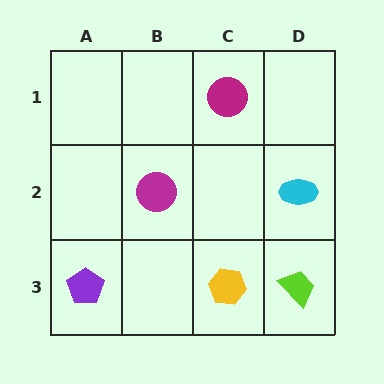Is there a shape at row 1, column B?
No, that cell is empty.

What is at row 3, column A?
A purple pentagon.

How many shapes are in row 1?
1 shape.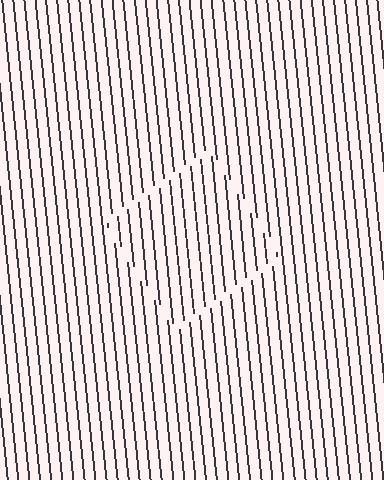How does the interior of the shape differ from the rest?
The interior of the shape contains the same grating, shifted by half a period — the contour is defined by the phase discontinuity where line-ends from the inner and outer gratings abut.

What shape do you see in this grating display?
An illusory square. The interior of the shape contains the same grating, shifted by half a period — the contour is defined by the phase discontinuity where line-ends from the inner and outer gratings abut.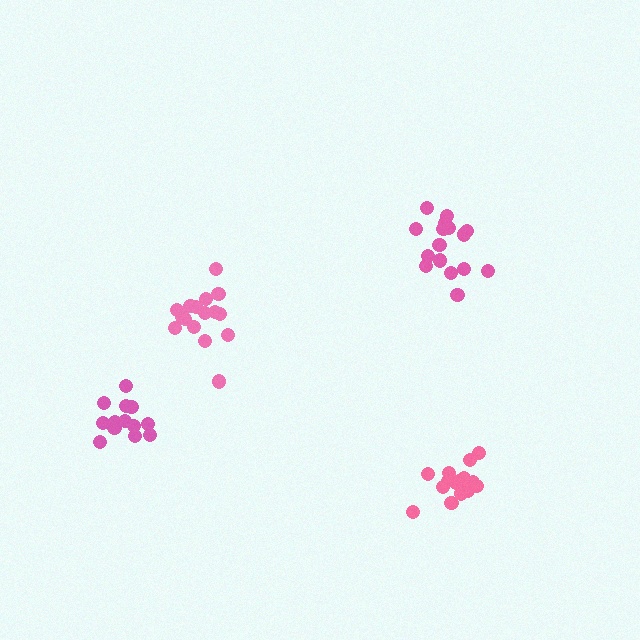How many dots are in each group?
Group 1: 16 dots, Group 2: 16 dots, Group 3: 17 dots, Group 4: 13 dots (62 total).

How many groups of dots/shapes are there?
There are 4 groups.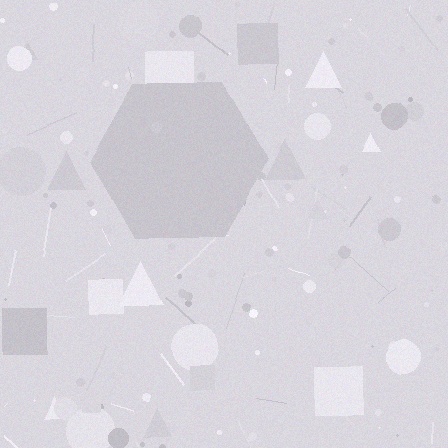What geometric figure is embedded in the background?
A hexagon is embedded in the background.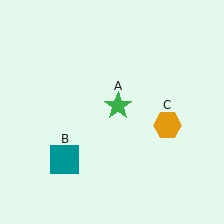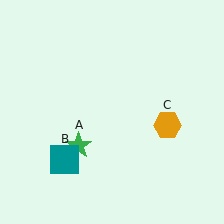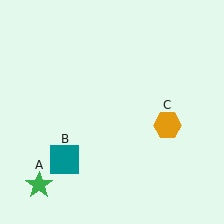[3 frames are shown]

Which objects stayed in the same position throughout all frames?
Teal square (object B) and orange hexagon (object C) remained stationary.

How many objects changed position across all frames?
1 object changed position: green star (object A).